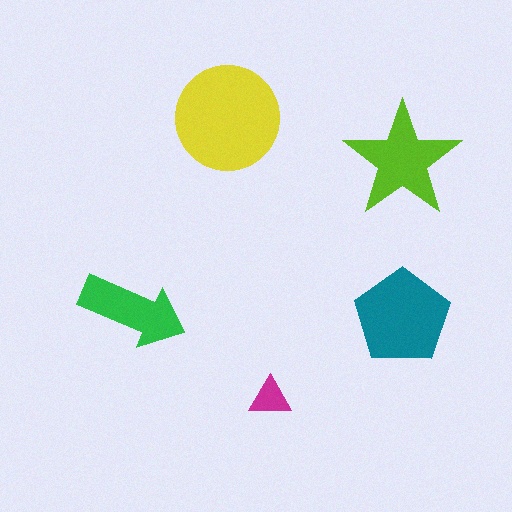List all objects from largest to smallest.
The yellow circle, the teal pentagon, the lime star, the green arrow, the magenta triangle.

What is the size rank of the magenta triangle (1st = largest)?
5th.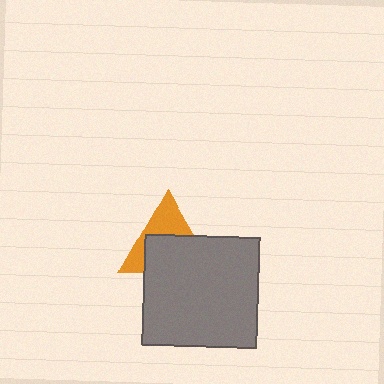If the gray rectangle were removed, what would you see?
You would see the complete orange triangle.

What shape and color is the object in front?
The object in front is a gray rectangle.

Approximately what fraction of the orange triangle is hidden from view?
Roughly 58% of the orange triangle is hidden behind the gray rectangle.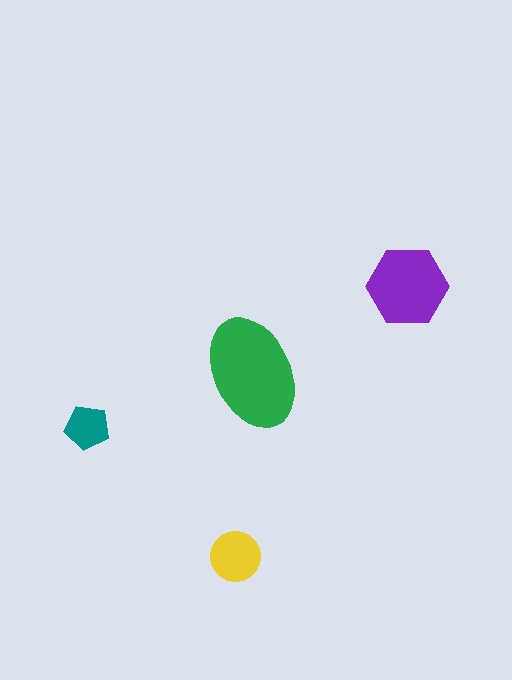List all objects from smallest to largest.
The teal pentagon, the yellow circle, the purple hexagon, the green ellipse.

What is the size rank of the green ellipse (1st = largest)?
1st.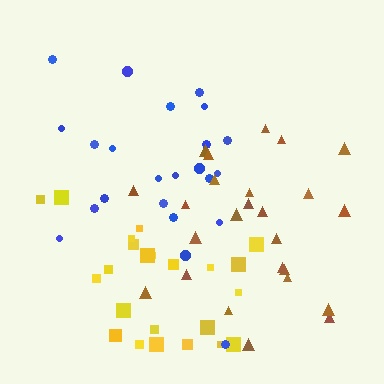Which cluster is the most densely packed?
Blue.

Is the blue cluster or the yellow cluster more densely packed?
Blue.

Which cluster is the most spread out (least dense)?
Brown.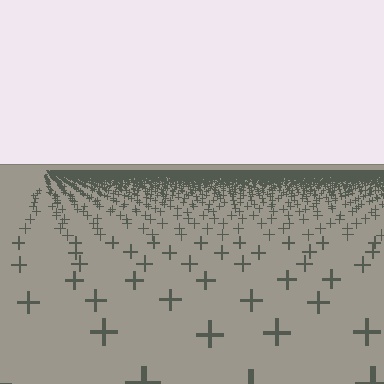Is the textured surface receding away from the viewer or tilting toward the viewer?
The surface is receding away from the viewer. Texture elements get smaller and denser toward the top.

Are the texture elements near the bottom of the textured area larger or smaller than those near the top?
Larger. Near the bottom, elements are closer to the viewer and appear at a bigger on-screen size.